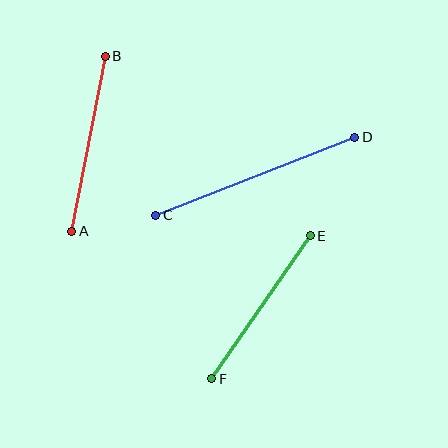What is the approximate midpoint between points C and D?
The midpoint is at approximately (255, 176) pixels.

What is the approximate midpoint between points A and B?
The midpoint is at approximately (89, 144) pixels.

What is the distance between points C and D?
The distance is approximately 214 pixels.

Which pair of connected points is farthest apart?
Points C and D are farthest apart.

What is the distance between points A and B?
The distance is approximately 178 pixels.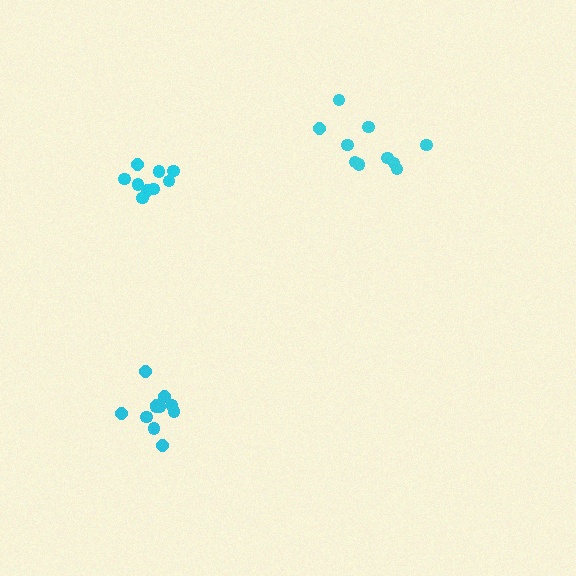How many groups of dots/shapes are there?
There are 3 groups.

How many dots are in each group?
Group 1: 9 dots, Group 2: 10 dots, Group 3: 11 dots (30 total).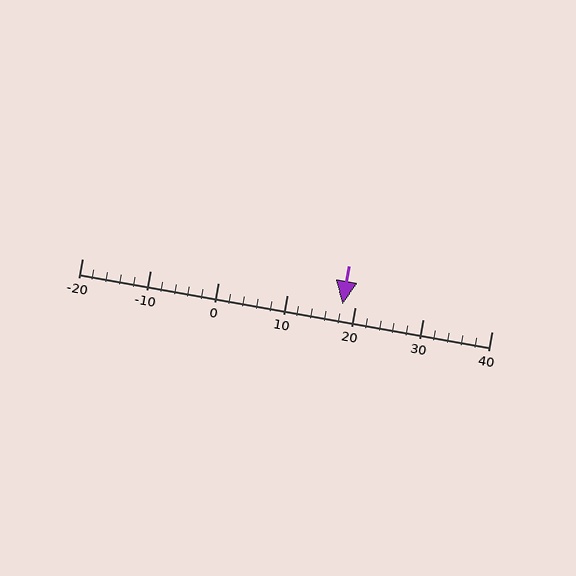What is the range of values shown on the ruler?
The ruler shows values from -20 to 40.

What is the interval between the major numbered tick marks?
The major tick marks are spaced 10 units apart.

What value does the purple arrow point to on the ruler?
The purple arrow points to approximately 18.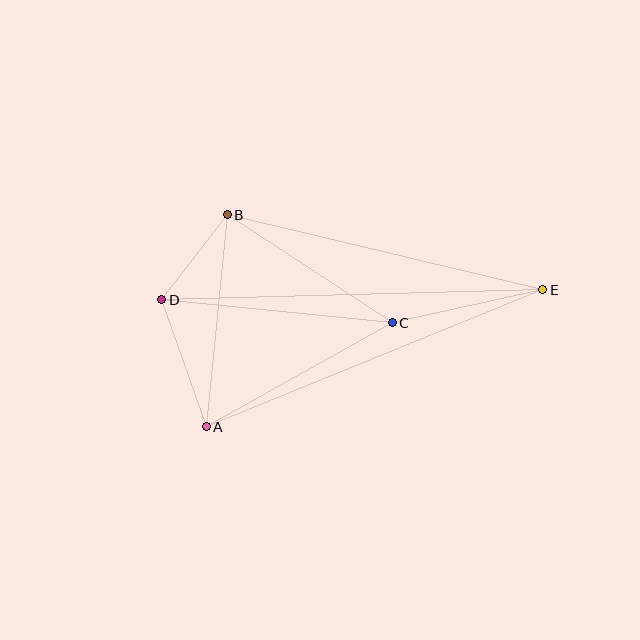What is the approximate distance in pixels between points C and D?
The distance between C and D is approximately 232 pixels.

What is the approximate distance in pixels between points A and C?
The distance between A and C is approximately 213 pixels.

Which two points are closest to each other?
Points B and D are closest to each other.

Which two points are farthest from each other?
Points D and E are farthest from each other.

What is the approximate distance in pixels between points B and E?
The distance between B and E is approximately 324 pixels.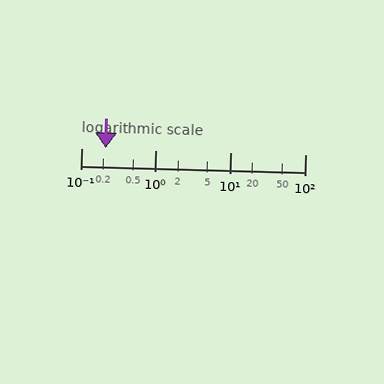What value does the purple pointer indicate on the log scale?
The pointer indicates approximately 0.21.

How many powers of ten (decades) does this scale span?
The scale spans 3 decades, from 0.1 to 100.